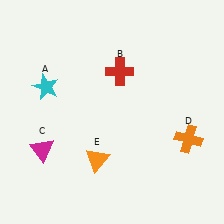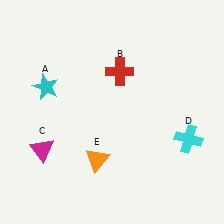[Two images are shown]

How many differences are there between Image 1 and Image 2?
There is 1 difference between the two images.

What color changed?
The cross (D) changed from orange in Image 1 to cyan in Image 2.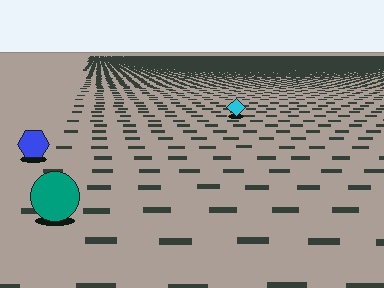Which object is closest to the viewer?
The teal circle is closest. The texture marks near it are larger and more spread out.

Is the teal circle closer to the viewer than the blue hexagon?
Yes. The teal circle is closer — you can tell from the texture gradient: the ground texture is coarser near it.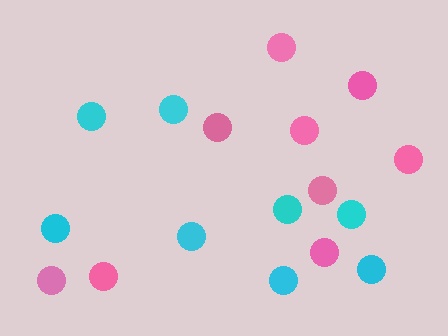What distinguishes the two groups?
There are 2 groups: one group of pink circles (9) and one group of cyan circles (8).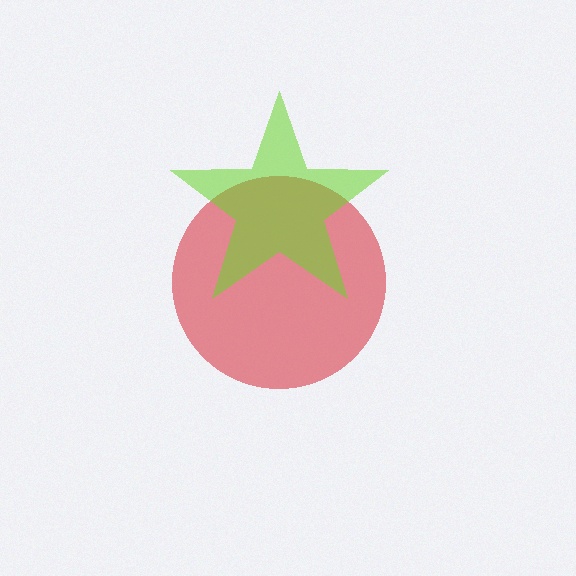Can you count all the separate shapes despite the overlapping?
Yes, there are 2 separate shapes.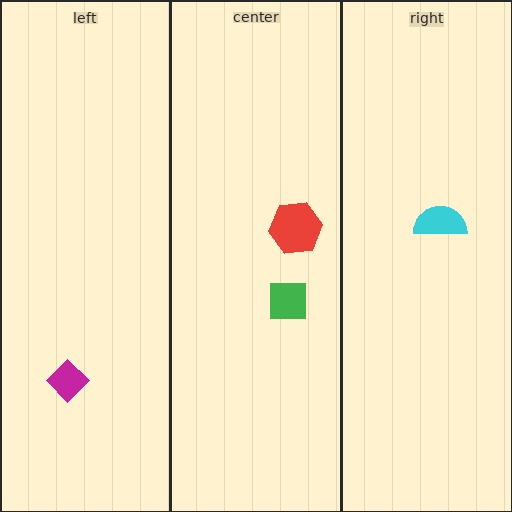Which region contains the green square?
The center region.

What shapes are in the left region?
The magenta diamond.